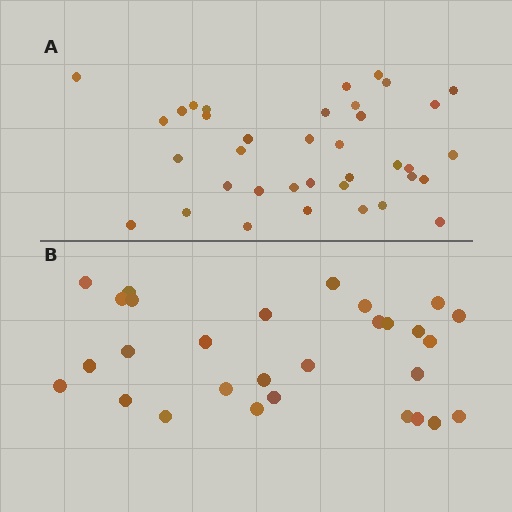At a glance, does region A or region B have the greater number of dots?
Region A (the top region) has more dots.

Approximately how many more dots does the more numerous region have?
Region A has roughly 8 or so more dots than region B.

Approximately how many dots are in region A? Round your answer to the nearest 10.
About 40 dots. (The exact count is 37, which rounds to 40.)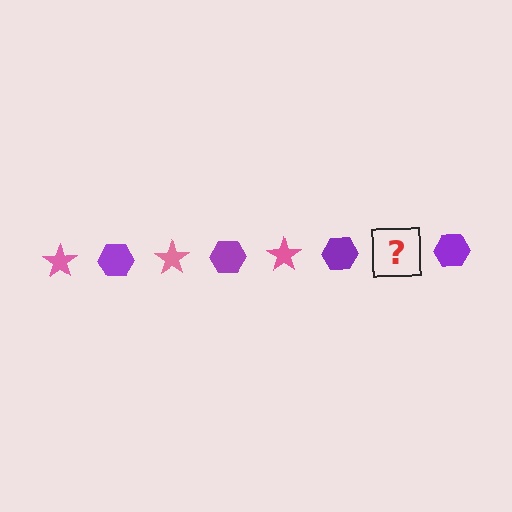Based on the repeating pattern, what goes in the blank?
The blank should be a pink star.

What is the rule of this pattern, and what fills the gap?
The rule is that the pattern alternates between pink star and purple hexagon. The gap should be filled with a pink star.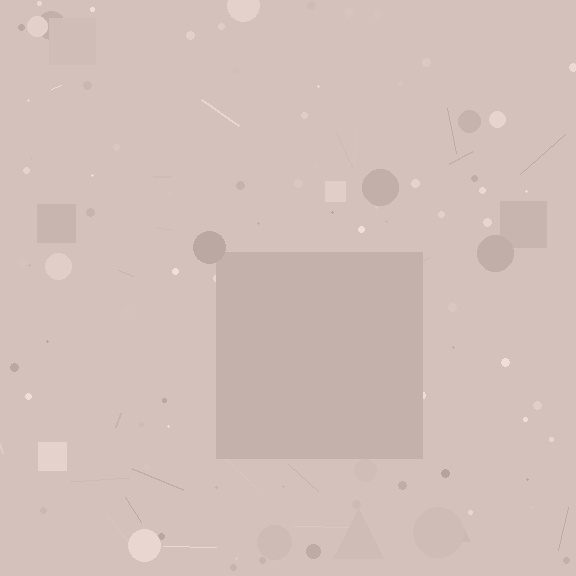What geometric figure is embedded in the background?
A square is embedded in the background.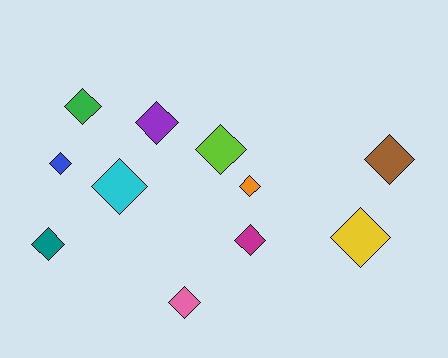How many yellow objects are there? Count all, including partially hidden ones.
There is 1 yellow object.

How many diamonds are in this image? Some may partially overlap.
There are 11 diamonds.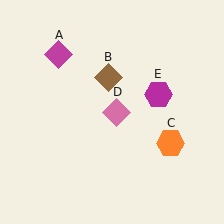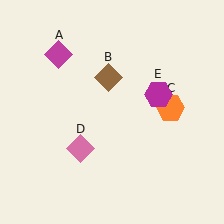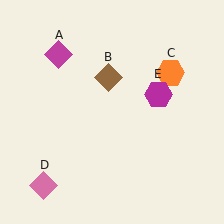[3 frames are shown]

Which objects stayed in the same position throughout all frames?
Magenta diamond (object A) and brown diamond (object B) and magenta hexagon (object E) remained stationary.